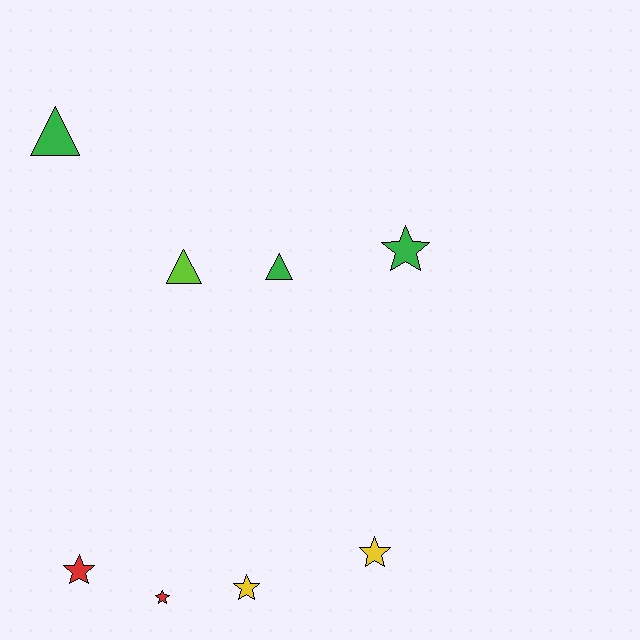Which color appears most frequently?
Green, with 3 objects.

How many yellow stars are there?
There are 2 yellow stars.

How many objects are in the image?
There are 8 objects.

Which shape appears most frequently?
Star, with 5 objects.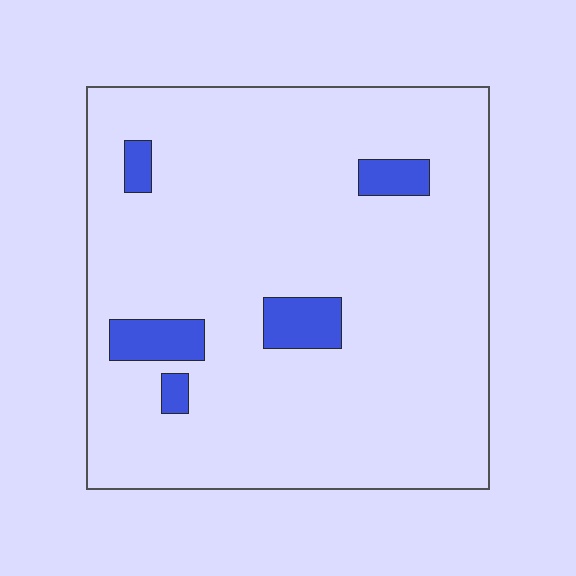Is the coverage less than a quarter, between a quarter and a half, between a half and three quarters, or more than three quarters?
Less than a quarter.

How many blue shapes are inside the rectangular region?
5.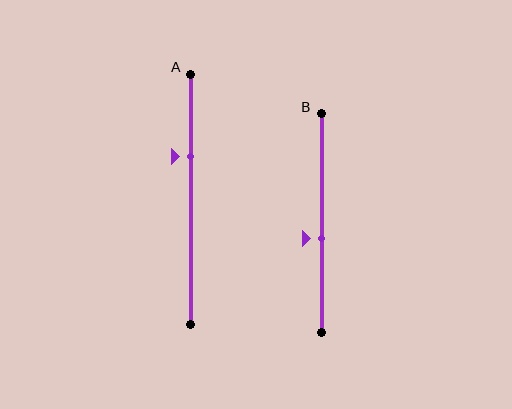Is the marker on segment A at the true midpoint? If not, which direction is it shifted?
No, the marker on segment A is shifted upward by about 17% of the segment length.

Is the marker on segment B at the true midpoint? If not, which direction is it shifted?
No, the marker on segment B is shifted downward by about 7% of the segment length.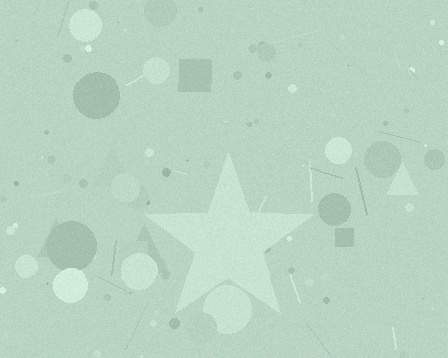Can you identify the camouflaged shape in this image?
The camouflaged shape is a star.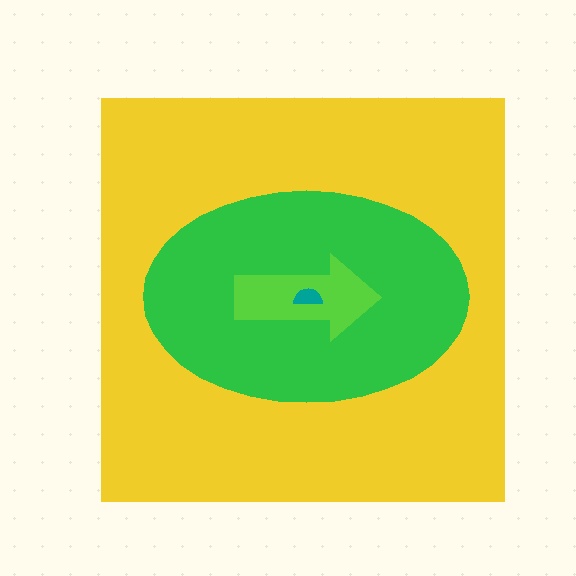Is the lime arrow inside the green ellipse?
Yes.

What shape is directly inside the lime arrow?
The teal semicircle.